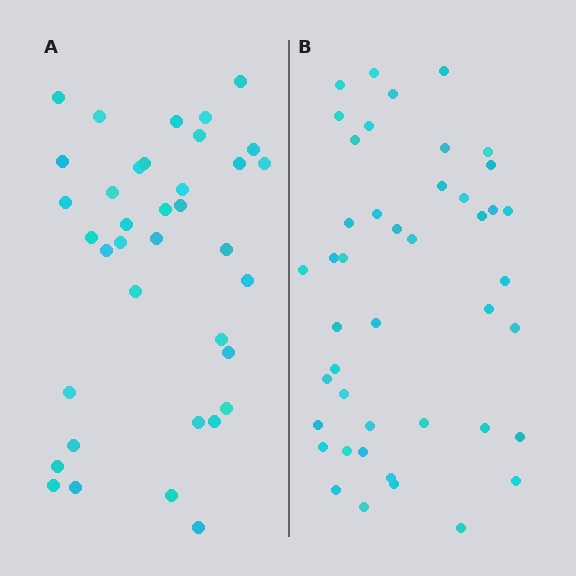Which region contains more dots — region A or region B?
Region B (the right region) has more dots.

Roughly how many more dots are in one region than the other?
Region B has roughly 8 or so more dots than region A.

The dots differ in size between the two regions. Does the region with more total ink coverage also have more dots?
No. Region A has more total ink coverage because its dots are larger, but region B actually contains more individual dots. Total area can be misleading — the number of items is what matters here.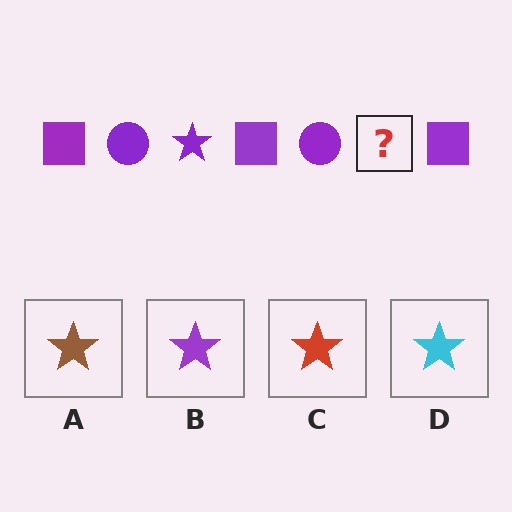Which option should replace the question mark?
Option B.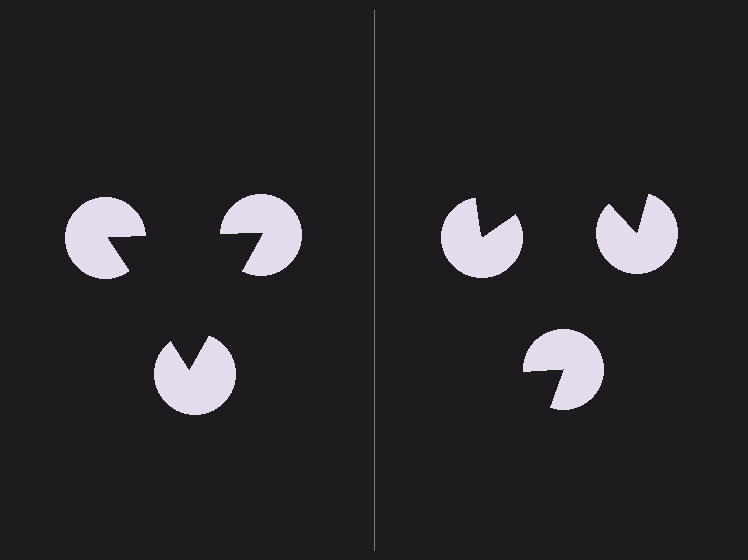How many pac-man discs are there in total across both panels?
6 — 3 on each side.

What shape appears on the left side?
An illusory triangle.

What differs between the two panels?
The pac-man discs are positioned identically on both sides; only the wedge orientations differ. On the left they align to a triangle; on the right they are misaligned.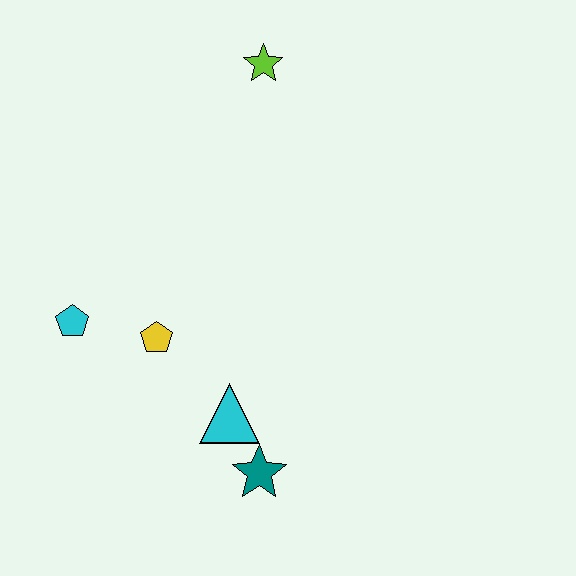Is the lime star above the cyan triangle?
Yes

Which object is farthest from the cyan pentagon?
The lime star is farthest from the cyan pentagon.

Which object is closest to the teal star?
The cyan triangle is closest to the teal star.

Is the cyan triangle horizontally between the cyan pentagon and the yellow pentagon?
No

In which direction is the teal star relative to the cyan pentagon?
The teal star is to the right of the cyan pentagon.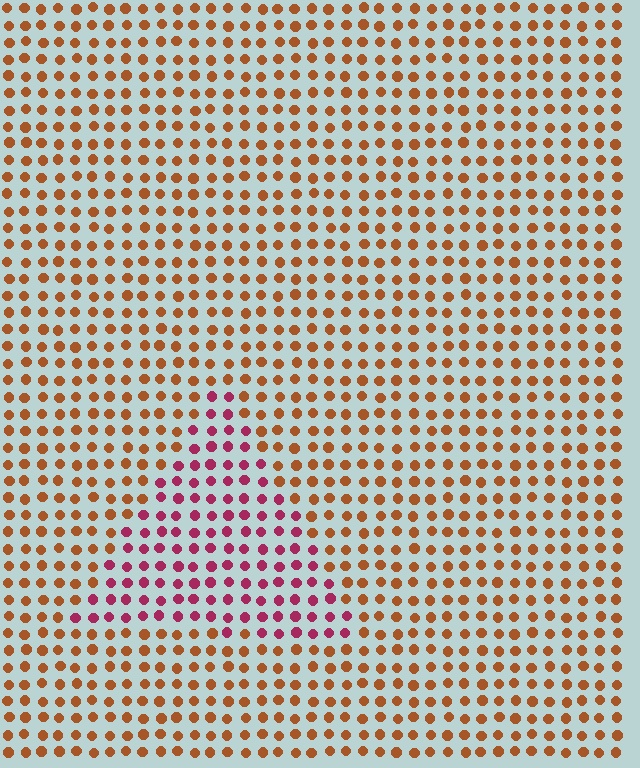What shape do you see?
I see a triangle.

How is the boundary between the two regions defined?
The boundary is defined purely by a slight shift in hue (about 49 degrees). Spacing, size, and orientation are identical on both sides.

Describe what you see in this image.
The image is filled with small brown elements in a uniform arrangement. A triangle-shaped region is visible where the elements are tinted to a slightly different hue, forming a subtle color boundary.